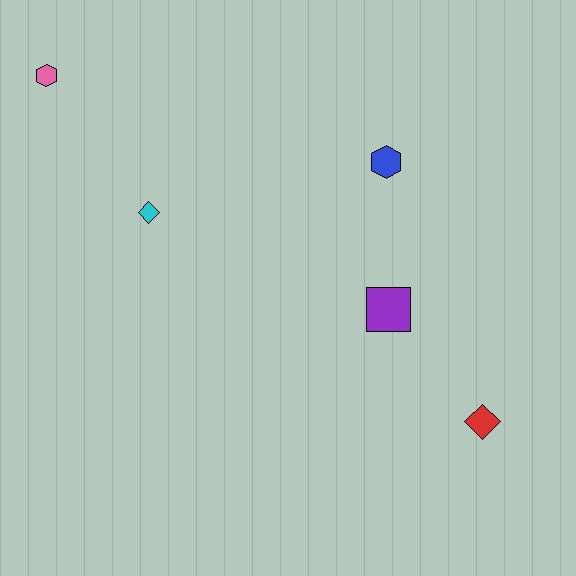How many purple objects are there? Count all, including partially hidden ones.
There is 1 purple object.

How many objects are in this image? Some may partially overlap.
There are 5 objects.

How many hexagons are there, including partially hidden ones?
There are 2 hexagons.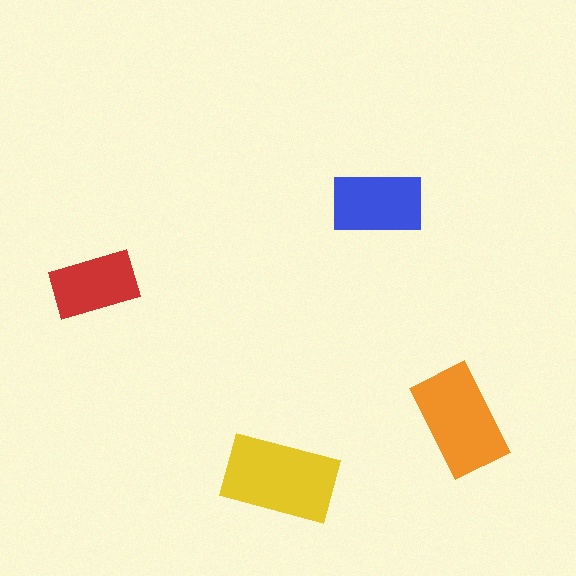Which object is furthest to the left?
The red rectangle is leftmost.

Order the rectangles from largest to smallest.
the yellow one, the orange one, the blue one, the red one.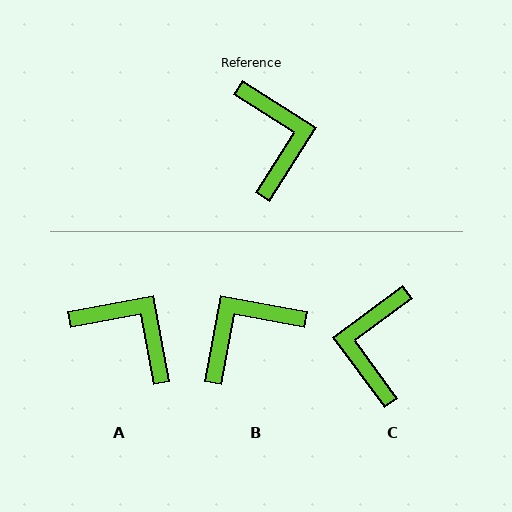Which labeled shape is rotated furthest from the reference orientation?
C, about 159 degrees away.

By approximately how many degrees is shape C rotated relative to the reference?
Approximately 159 degrees counter-clockwise.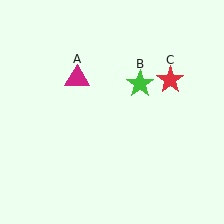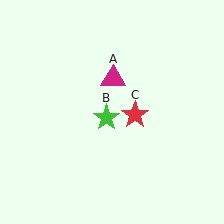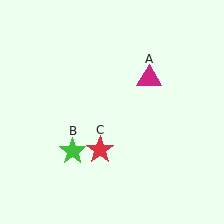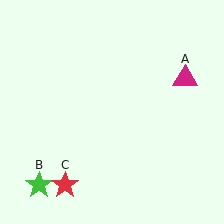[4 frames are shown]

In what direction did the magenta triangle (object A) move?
The magenta triangle (object A) moved right.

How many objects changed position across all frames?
3 objects changed position: magenta triangle (object A), green star (object B), red star (object C).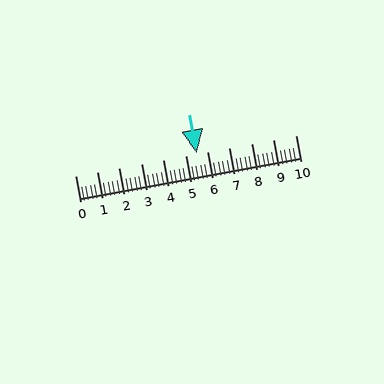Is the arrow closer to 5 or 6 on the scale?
The arrow is closer to 6.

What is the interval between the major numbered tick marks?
The major tick marks are spaced 1 units apart.